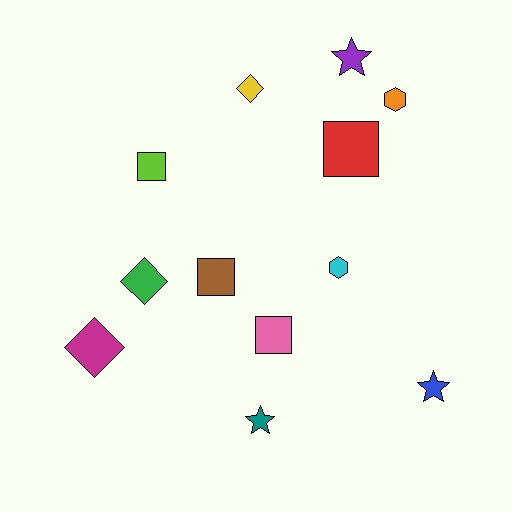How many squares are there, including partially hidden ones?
There are 4 squares.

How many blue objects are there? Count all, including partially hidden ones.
There is 1 blue object.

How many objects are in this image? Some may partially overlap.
There are 12 objects.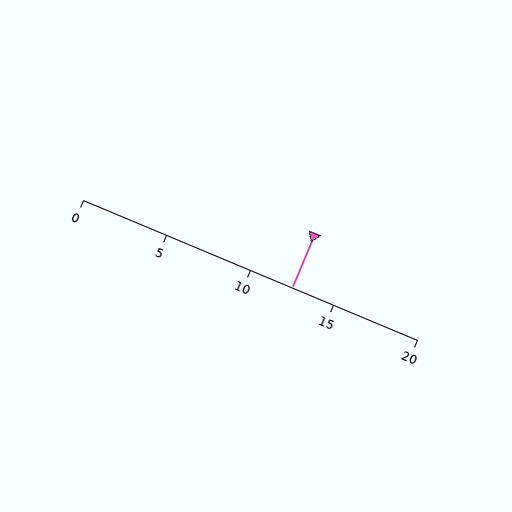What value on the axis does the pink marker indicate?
The marker indicates approximately 12.5.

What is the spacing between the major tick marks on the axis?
The major ticks are spaced 5 apart.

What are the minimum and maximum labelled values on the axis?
The axis runs from 0 to 20.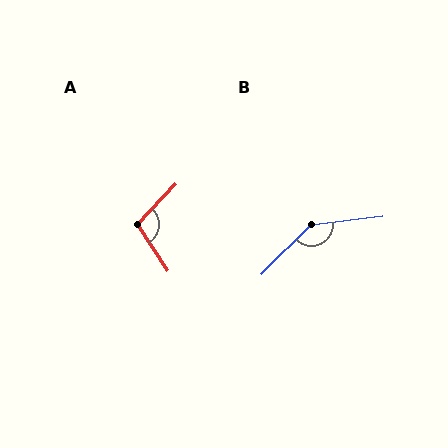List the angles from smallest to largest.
A (103°), B (142°).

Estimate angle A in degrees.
Approximately 103 degrees.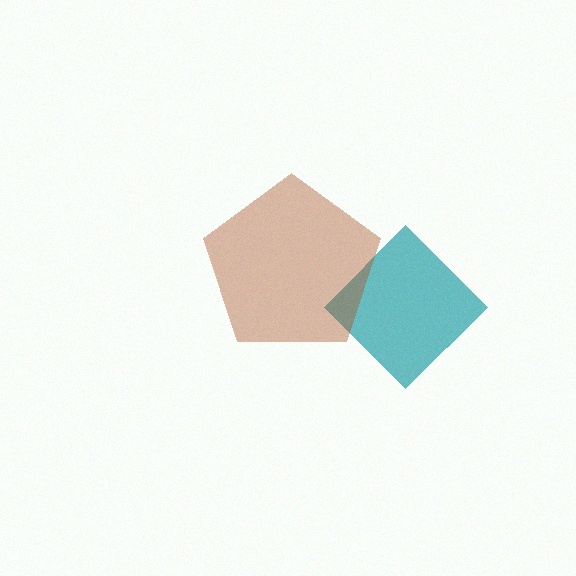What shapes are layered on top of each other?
The layered shapes are: a teal diamond, a brown pentagon.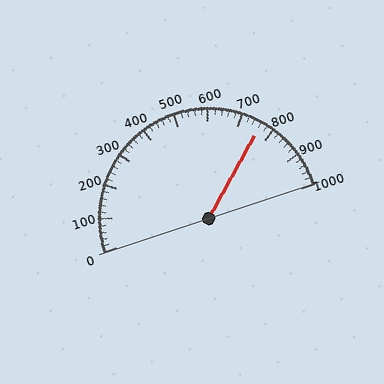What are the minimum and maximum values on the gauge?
The gauge ranges from 0 to 1000.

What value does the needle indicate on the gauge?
The needle indicates approximately 760.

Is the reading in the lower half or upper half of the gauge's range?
The reading is in the upper half of the range (0 to 1000).